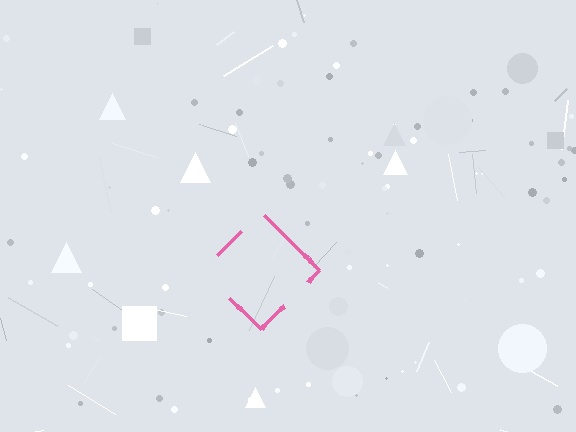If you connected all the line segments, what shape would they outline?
They would outline a diamond.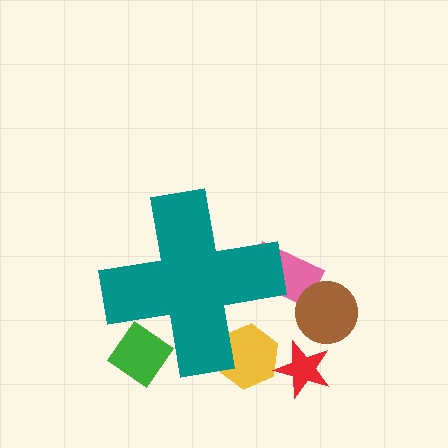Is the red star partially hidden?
No, the red star is fully visible.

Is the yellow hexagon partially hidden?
Yes, the yellow hexagon is partially hidden behind the teal cross.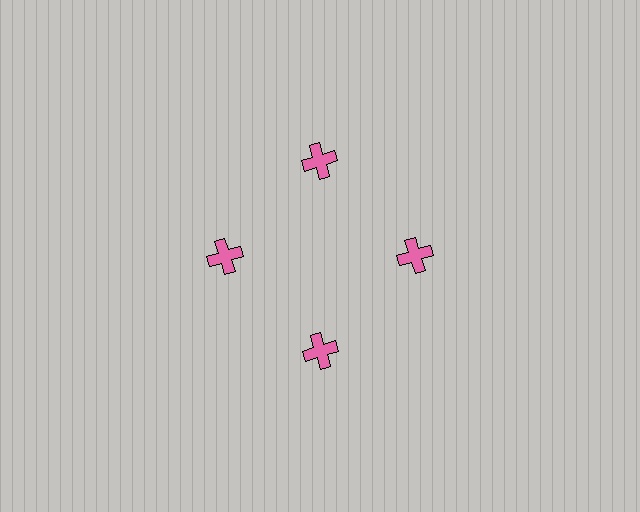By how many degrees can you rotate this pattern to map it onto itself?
The pattern maps onto itself every 90 degrees of rotation.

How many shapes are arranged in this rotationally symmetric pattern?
There are 4 shapes, arranged in 4 groups of 1.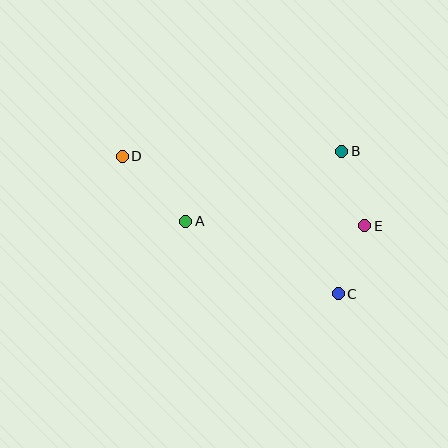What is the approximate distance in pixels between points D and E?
The distance between D and E is approximately 252 pixels.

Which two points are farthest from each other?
Points C and D are farthest from each other.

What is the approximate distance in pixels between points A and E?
The distance between A and E is approximately 179 pixels.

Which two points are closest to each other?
Points C and E are closest to each other.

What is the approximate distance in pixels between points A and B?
The distance between A and B is approximately 171 pixels.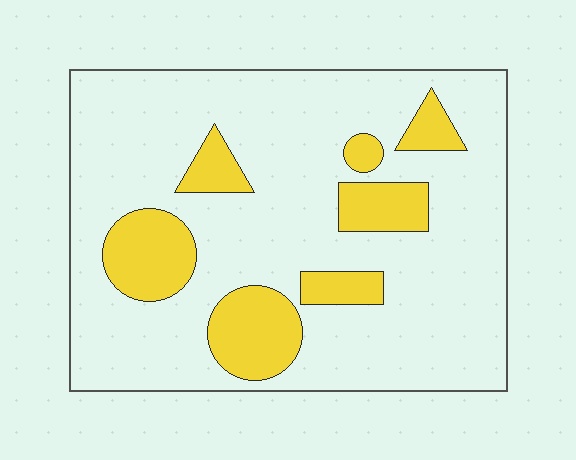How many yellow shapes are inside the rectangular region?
7.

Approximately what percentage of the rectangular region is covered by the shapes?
Approximately 20%.